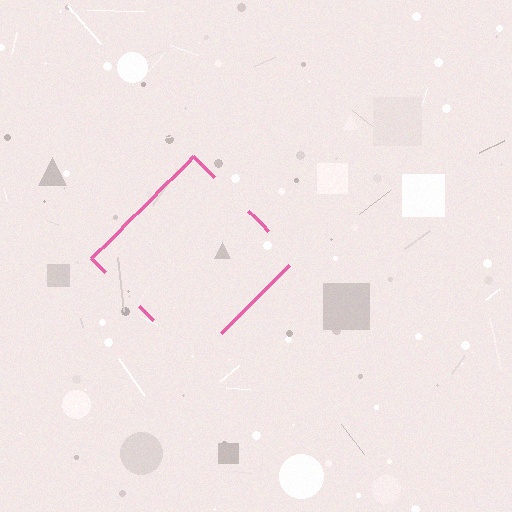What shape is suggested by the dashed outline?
The dashed outline suggests a diamond.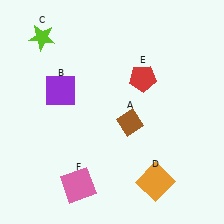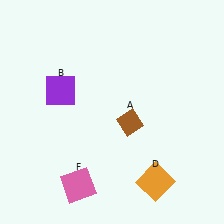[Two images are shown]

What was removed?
The red pentagon (E), the lime star (C) were removed in Image 2.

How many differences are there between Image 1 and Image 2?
There are 2 differences between the two images.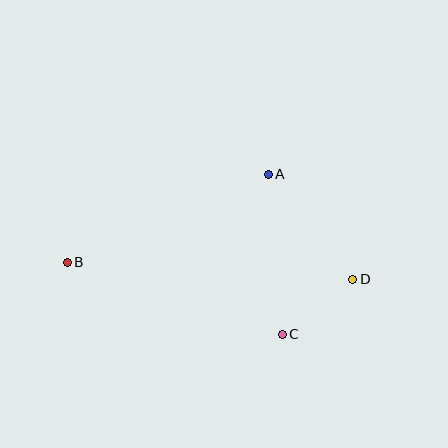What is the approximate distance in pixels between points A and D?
The distance between A and D is approximately 135 pixels.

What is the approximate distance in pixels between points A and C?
The distance between A and C is approximately 161 pixels.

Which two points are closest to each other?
Points C and D are closest to each other.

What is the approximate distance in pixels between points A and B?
The distance between A and B is approximately 219 pixels.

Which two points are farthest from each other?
Points B and D are farthest from each other.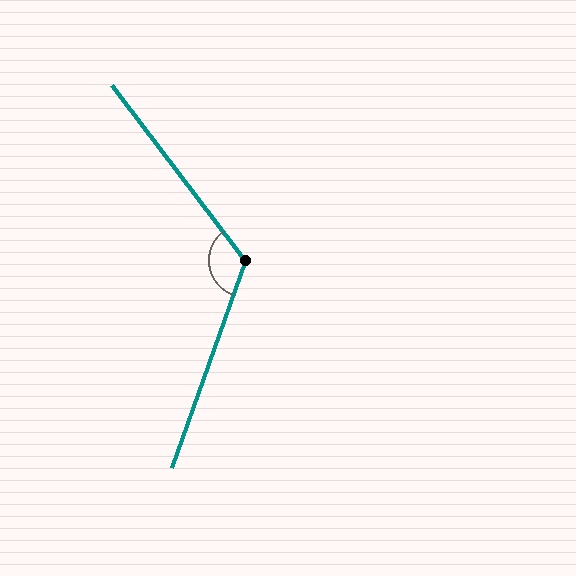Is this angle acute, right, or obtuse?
It is obtuse.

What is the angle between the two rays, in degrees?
Approximately 123 degrees.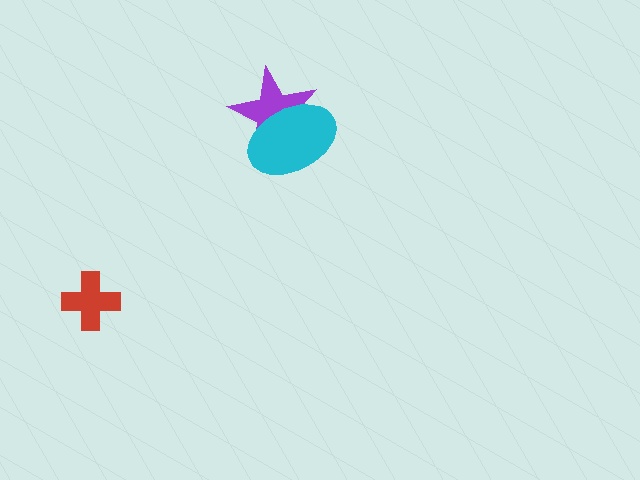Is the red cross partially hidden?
No, no other shape covers it.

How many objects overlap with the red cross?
0 objects overlap with the red cross.